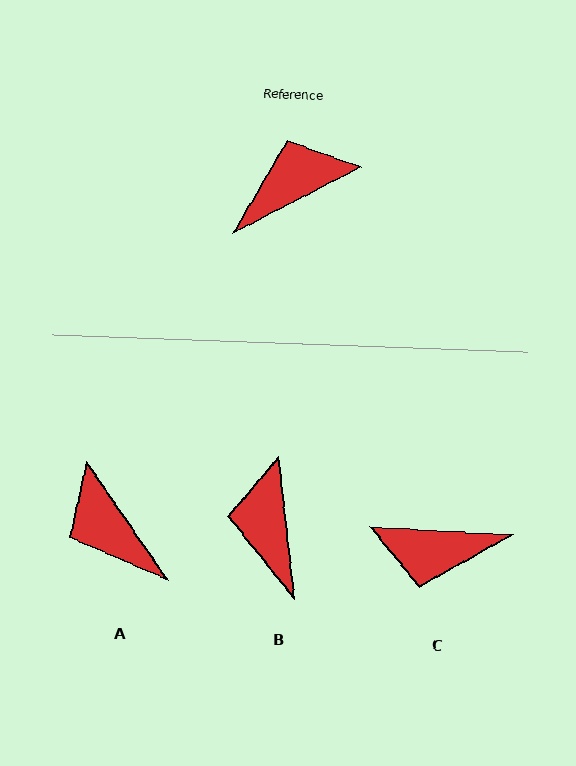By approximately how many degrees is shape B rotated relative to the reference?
Approximately 69 degrees counter-clockwise.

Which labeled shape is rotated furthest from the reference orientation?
C, about 149 degrees away.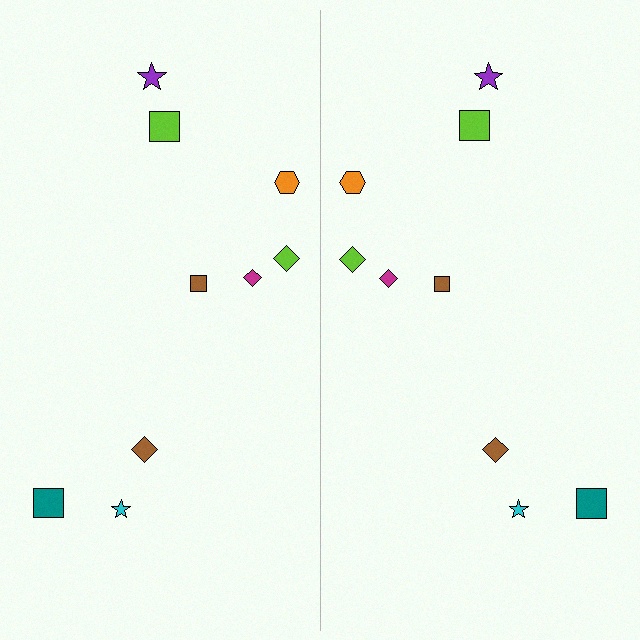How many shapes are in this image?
There are 18 shapes in this image.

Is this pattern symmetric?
Yes, this pattern has bilateral (reflection) symmetry.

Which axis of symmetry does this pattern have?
The pattern has a vertical axis of symmetry running through the center of the image.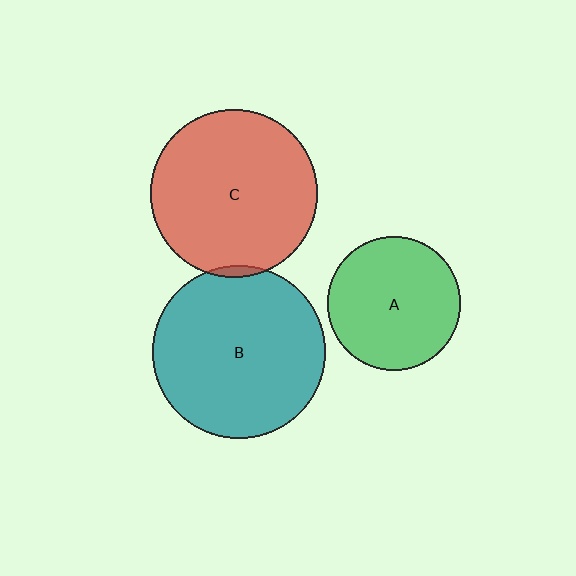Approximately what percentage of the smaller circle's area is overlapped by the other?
Approximately 5%.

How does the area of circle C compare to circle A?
Approximately 1.6 times.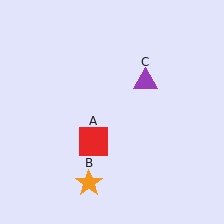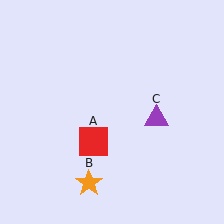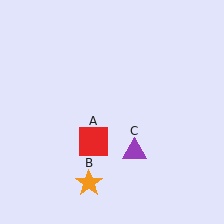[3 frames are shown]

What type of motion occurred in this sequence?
The purple triangle (object C) rotated clockwise around the center of the scene.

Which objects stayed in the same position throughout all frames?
Red square (object A) and orange star (object B) remained stationary.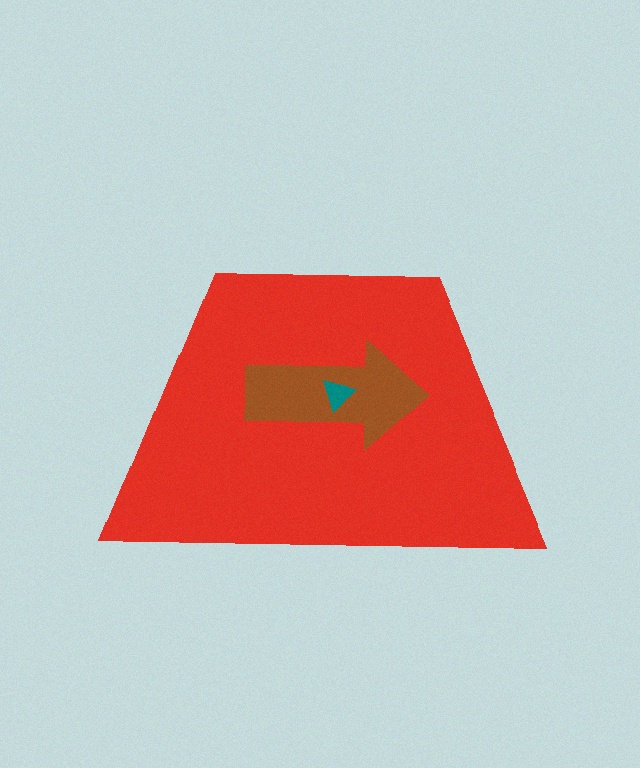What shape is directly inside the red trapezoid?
The brown arrow.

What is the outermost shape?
The red trapezoid.